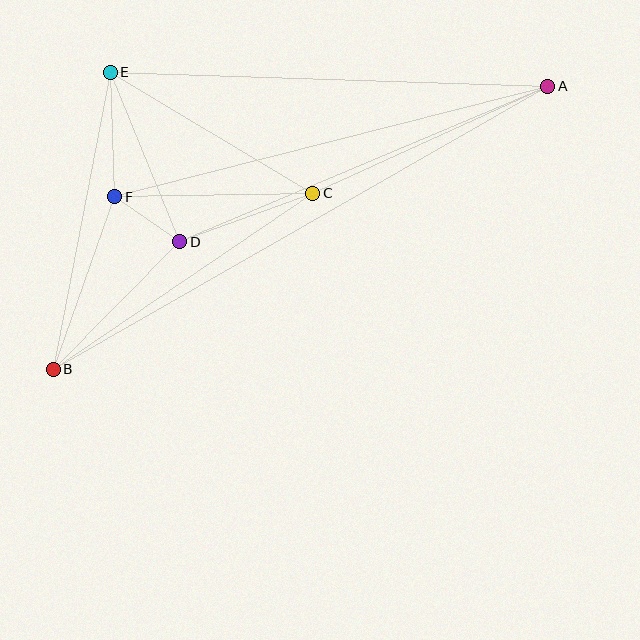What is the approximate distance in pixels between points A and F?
The distance between A and F is approximately 447 pixels.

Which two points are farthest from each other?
Points A and B are farthest from each other.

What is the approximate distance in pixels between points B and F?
The distance between B and F is approximately 183 pixels.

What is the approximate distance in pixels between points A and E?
The distance between A and E is approximately 438 pixels.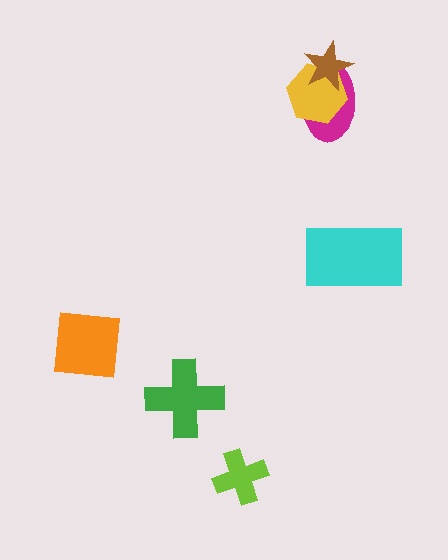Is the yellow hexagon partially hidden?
Yes, it is partially covered by another shape.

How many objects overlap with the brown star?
2 objects overlap with the brown star.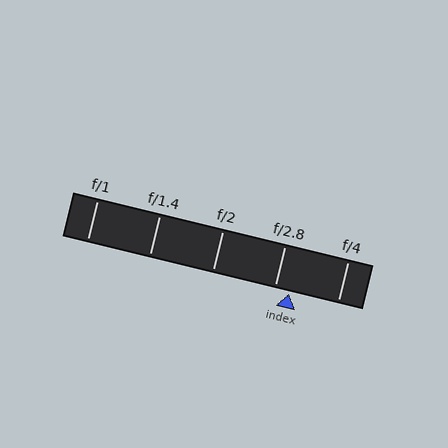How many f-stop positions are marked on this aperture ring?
There are 5 f-stop positions marked.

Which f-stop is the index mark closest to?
The index mark is closest to f/2.8.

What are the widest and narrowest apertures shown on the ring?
The widest aperture shown is f/1 and the narrowest is f/4.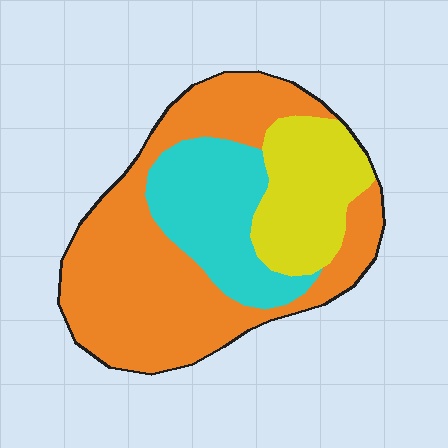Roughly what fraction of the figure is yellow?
Yellow takes up about one fifth (1/5) of the figure.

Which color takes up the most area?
Orange, at roughly 55%.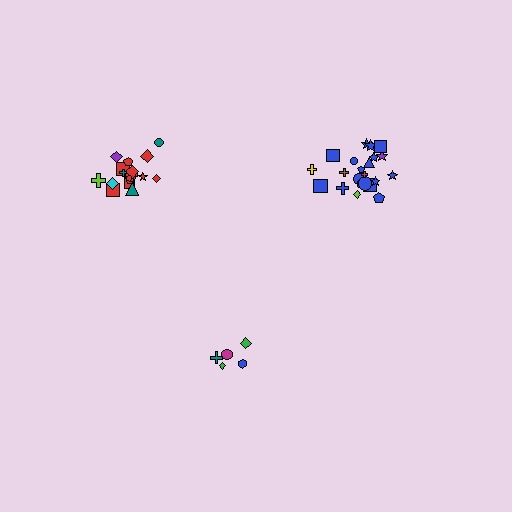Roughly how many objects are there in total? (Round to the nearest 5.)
Roughly 45 objects in total.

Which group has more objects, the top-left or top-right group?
The top-right group.